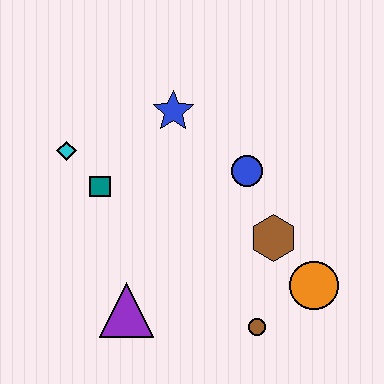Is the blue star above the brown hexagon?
Yes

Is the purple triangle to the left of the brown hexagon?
Yes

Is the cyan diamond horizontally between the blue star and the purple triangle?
No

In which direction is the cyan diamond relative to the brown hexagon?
The cyan diamond is to the left of the brown hexagon.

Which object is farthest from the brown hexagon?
The cyan diamond is farthest from the brown hexagon.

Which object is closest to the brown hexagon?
The orange circle is closest to the brown hexagon.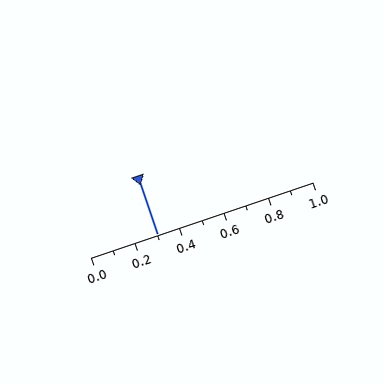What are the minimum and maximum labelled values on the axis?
The axis runs from 0.0 to 1.0.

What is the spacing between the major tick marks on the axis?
The major ticks are spaced 0.2 apart.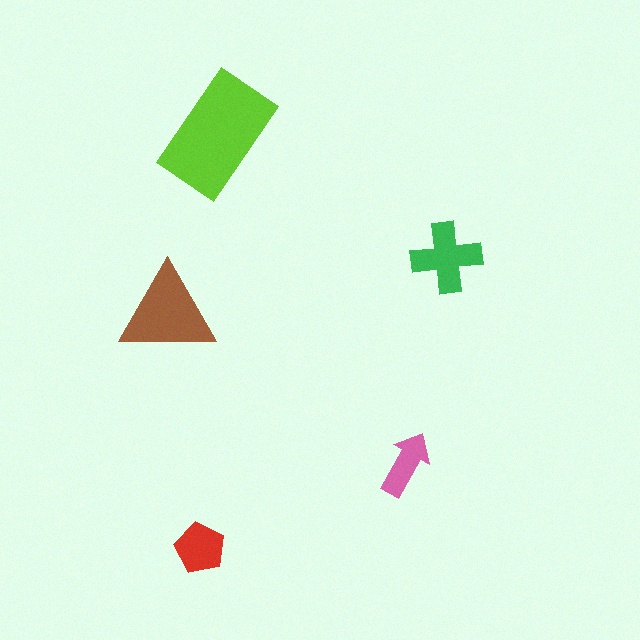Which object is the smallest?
The pink arrow.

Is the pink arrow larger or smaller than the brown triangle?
Smaller.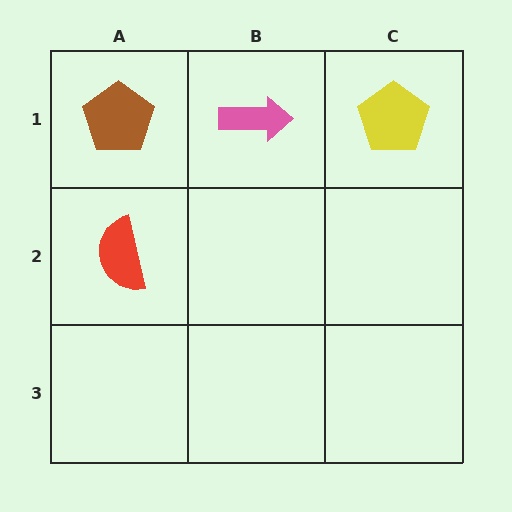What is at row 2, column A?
A red semicircle.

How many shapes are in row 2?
1 shape.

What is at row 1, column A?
A brown pentagon.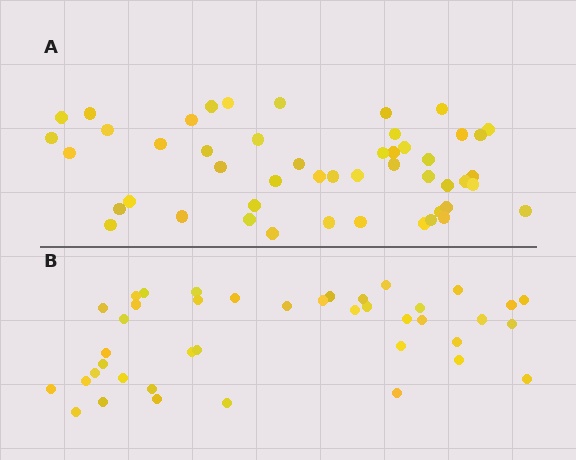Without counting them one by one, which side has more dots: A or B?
Region A (the top region) has more dots.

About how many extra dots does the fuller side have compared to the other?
Region A has roughly 8 or so more dots than region B.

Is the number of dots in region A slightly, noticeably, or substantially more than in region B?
Region A has only slightly more — the two regions are fairly close. The ratio is roughly 1.2 to 1.